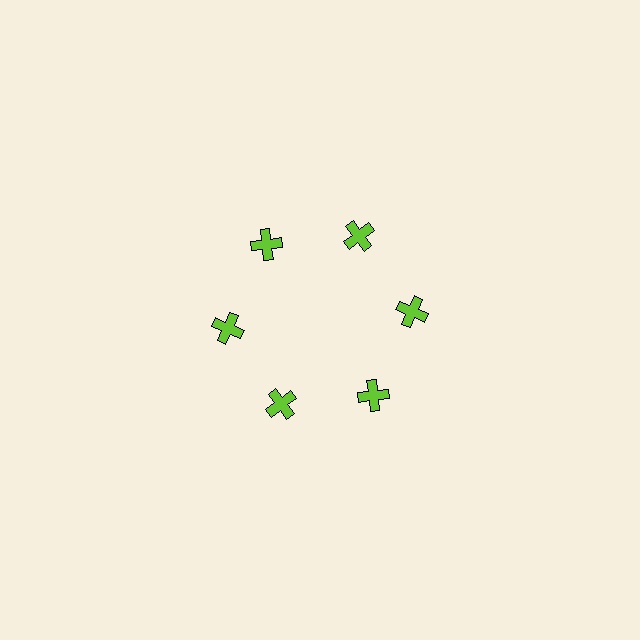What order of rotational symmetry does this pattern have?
This pattern has 6-fold rotational symmetry.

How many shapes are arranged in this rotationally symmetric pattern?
There are 6 shapes, arranged in 6 groups of 1.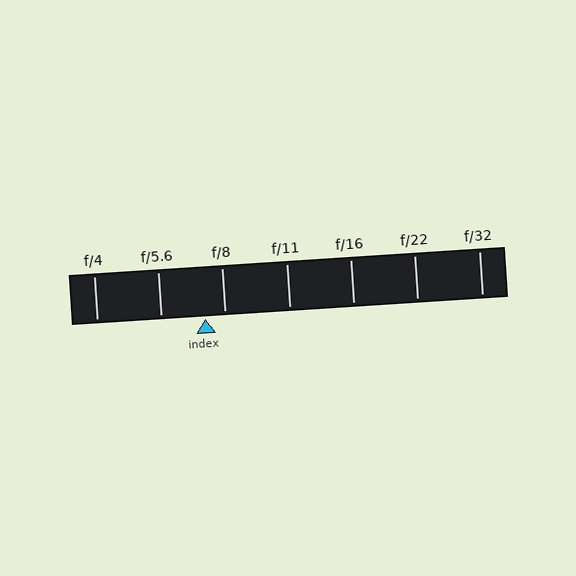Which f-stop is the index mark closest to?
The index mark is closest to f/8.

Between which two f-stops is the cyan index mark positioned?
The index mark is between f/5.6 and f/8.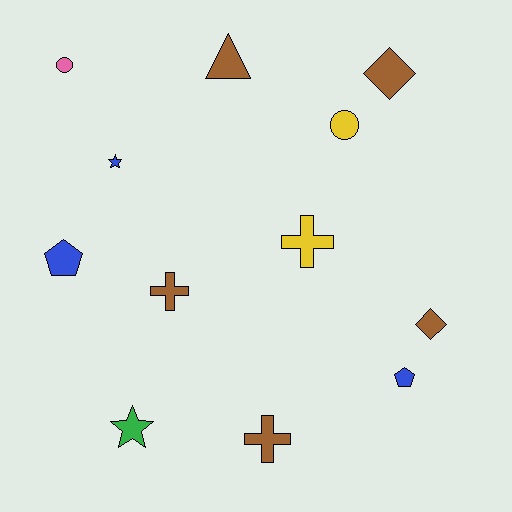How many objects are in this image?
There are 12 objects.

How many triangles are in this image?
There is 1 triangle.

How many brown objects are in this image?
There are 5 brown objects.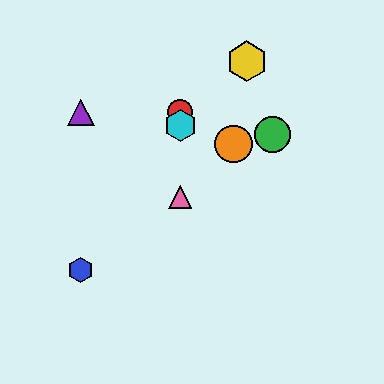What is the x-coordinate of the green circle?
The green circle is at x≈272.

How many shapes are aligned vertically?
3 shapes (the red circle, the cyan hexagon, the pink triangle) are aligned vertically.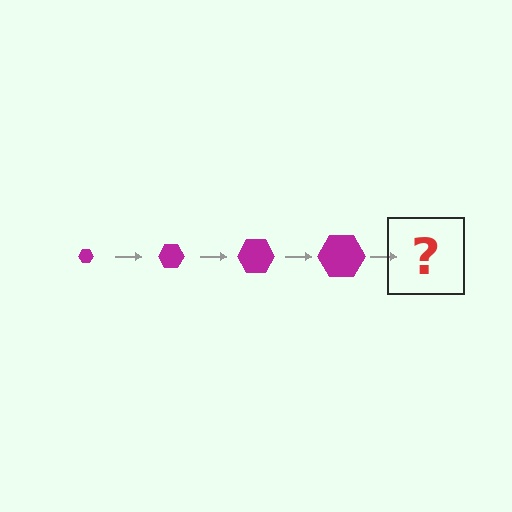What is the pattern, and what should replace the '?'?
The pattern is that the hexagon gets progressively larger each step. The '?' should be a magenta hexagon, larger than the previous one.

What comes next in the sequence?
The next element should be a magenta hexagon, larger than the previous one.